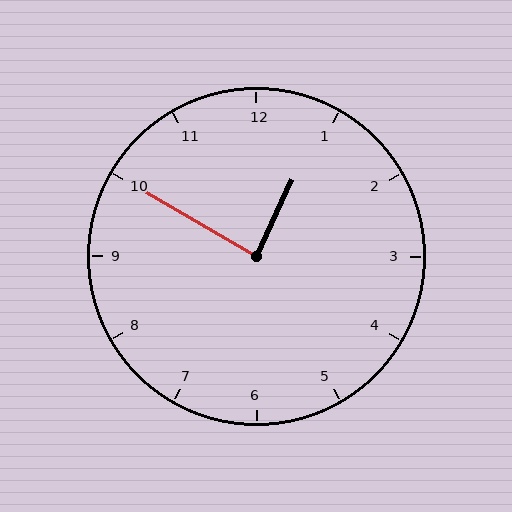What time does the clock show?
12:50.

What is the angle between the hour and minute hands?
Approximately 85 degrees.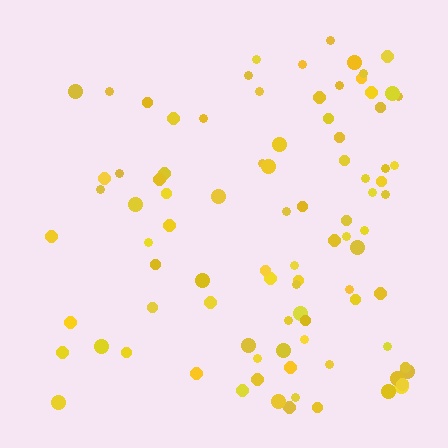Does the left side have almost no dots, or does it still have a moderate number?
Still a moderate number, just noticeably fewer than the right.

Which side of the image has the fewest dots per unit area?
The left.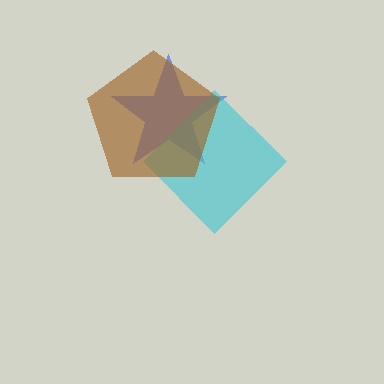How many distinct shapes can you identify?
There are 3 distinct shapes: a blue star, a cyan diamond, a brown pentagon.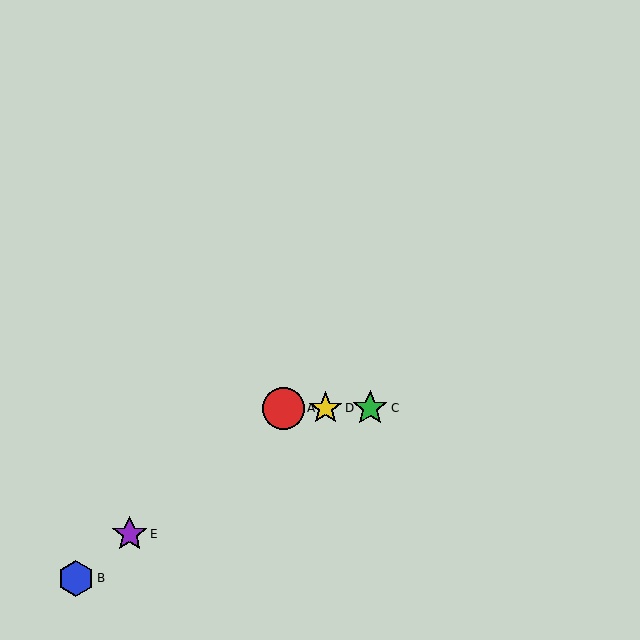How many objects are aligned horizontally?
3 objects (A, C, D) are aligned horizontally.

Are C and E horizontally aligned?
No, C is at y≈408 and E is at y≈534.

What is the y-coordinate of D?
Object D is at y≈408.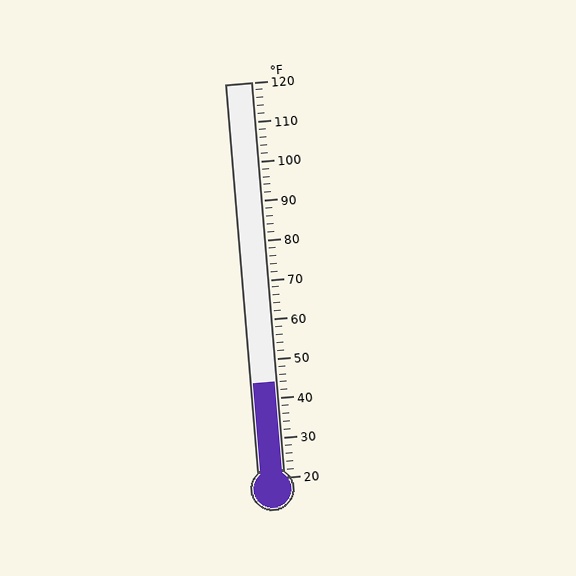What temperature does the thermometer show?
The thermometer shows approximately 44°F.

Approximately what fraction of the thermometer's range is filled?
The thermometer is filled to approximately 25% of its range.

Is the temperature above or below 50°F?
The temperature is below 50°F.